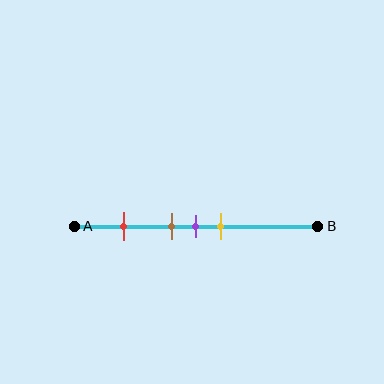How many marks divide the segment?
There are 4 marks dividing the segment.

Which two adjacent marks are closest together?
The brown and purple marks are the closest adjacent pair.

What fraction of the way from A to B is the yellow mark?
The yellow mark is approximately 60% (0.6) of the way from A to B.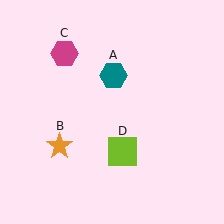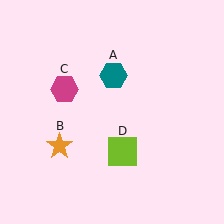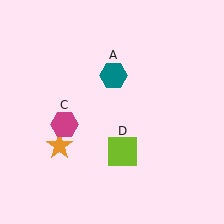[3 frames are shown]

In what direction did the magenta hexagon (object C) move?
The magenta hexagon (object C) moved down.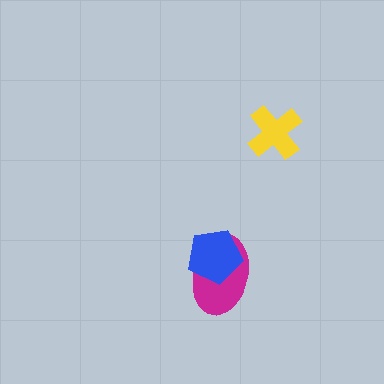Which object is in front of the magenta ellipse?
The blue pentagon is in front of the magenta ellipse.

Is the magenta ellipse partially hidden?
Yes, it is partially covered by another shape.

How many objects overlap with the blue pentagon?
1 object overlaps with the blue pentagon.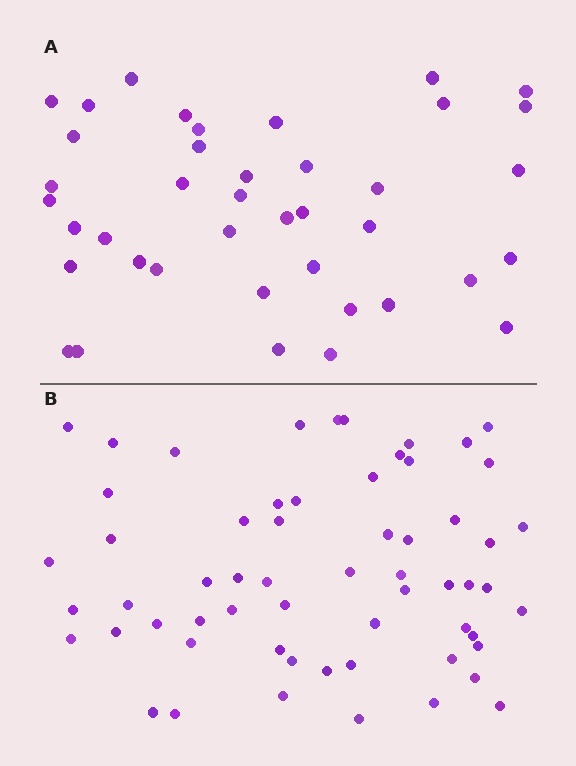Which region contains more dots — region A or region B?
Region B (the bottom region) has more dots.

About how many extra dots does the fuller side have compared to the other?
Region B has approximately 20 more dots than region A.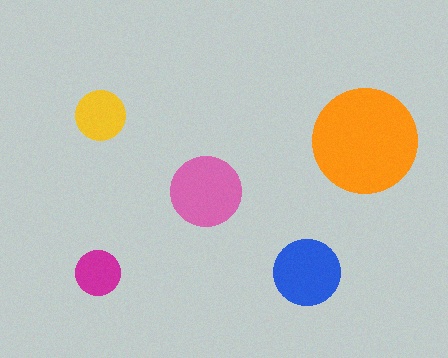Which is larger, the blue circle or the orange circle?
The orange one.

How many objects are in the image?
There are 5 objects in the image.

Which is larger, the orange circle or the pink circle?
The orange one.